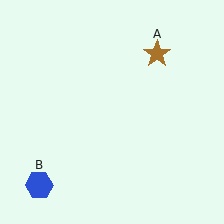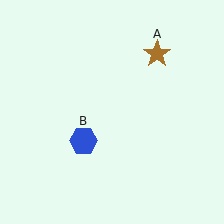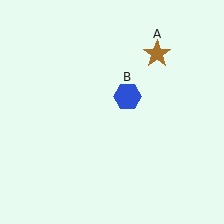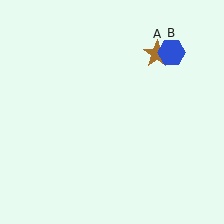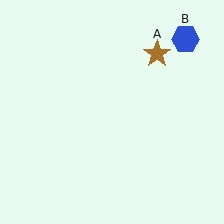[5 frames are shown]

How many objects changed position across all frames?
1 object changed position: blue hexagon (object B).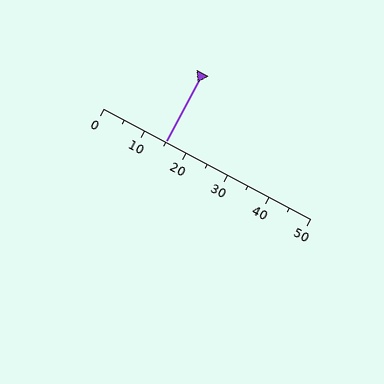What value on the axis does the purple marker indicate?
The marker indicates approximately 15.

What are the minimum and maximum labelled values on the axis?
The axis runs from 0 to 50.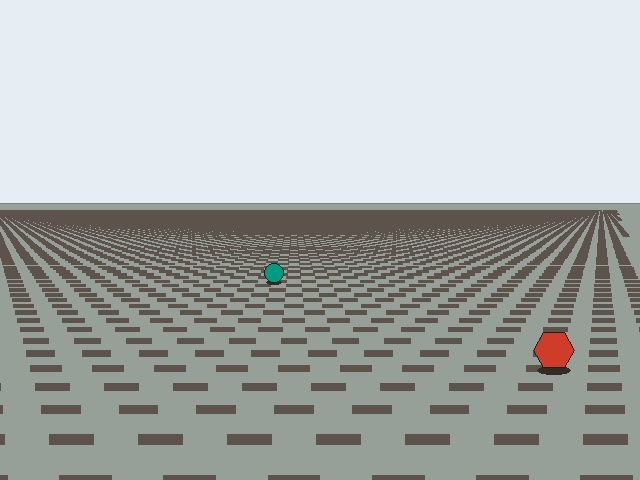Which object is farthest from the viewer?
The teal circle is farthest from the viewer. It appears smaller and the ground texture around it is denser.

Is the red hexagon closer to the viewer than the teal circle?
Yes. The red hexagon is closer — you can tell from the texture gradient: the ground texture is coarser near it.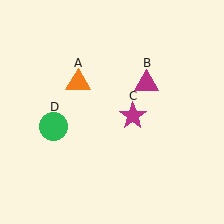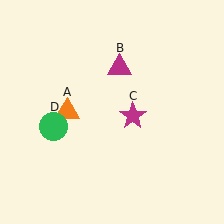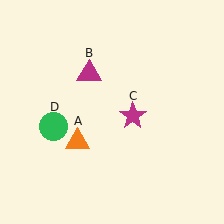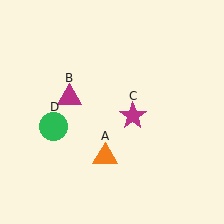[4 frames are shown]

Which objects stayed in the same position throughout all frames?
Magenta star (object C) and green circle (object D) remained stationary.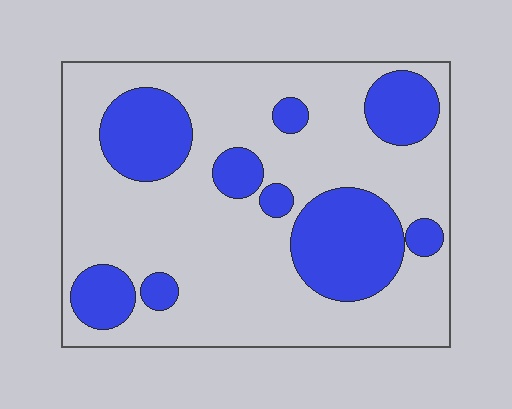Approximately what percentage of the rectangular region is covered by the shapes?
Approximately 30%.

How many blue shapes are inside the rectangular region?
9.